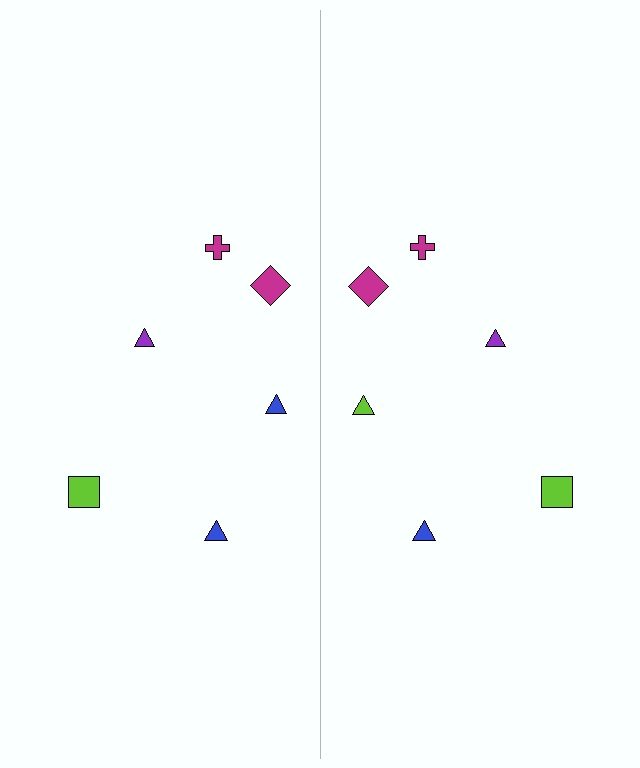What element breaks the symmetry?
The lime triangle on the right side breaks the symmetry — its mirror counterpart is blue.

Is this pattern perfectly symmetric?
No, the pattern is not perfectly symmetric. The lime triangle on the right side breaks the symmetry — its mirror counterpart is blue.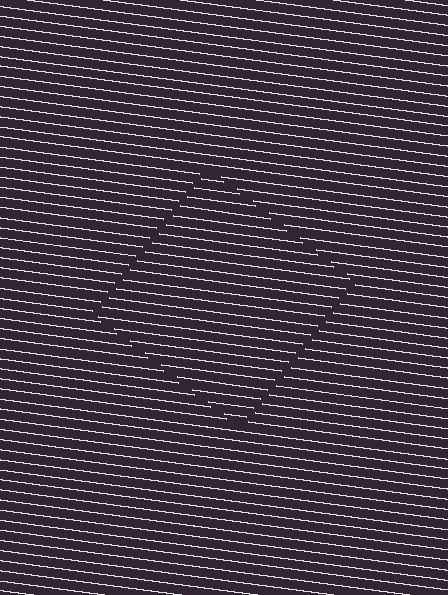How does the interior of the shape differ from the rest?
The interior of the shape contains the same grating, shifted by half a period — the contour is defined by the phase discontinuity where line-ends from the inner and outer gratings abut.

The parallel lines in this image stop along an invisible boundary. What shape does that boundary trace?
An illusory square. The interior of the shape contains the same grating, shifted by half a period — the contour is defined by the phase discontinuity where line-ends from the inner and outer gratings abut.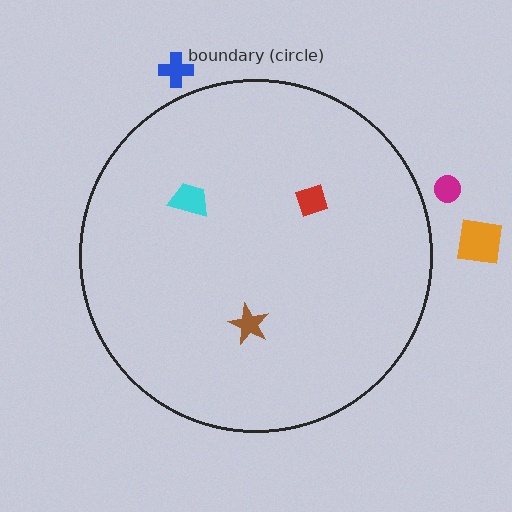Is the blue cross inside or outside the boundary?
Outside.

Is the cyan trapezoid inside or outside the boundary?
Inside.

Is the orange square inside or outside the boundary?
Outside.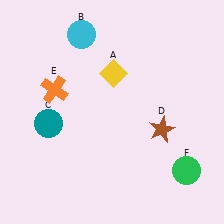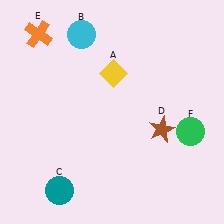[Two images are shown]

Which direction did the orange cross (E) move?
The orange cross (E) moved up.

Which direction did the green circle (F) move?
The green circle (F) moved up.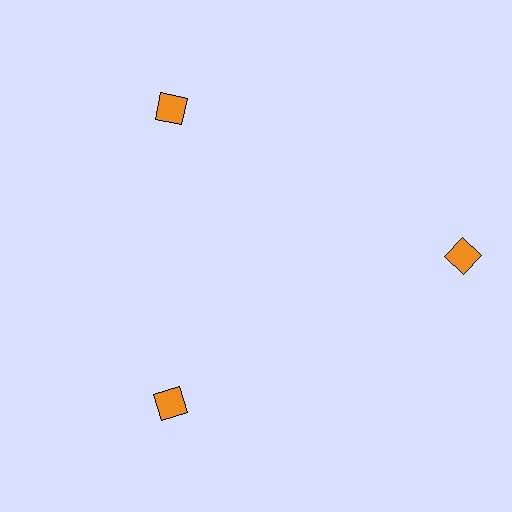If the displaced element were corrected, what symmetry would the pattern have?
It would have 3-fold rotational symmetry — the pattern would map onto itself every 120 degrees.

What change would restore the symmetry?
The symmetry would be restored by moving it inward, back onto the ring so that all 3 diamonds sit at equal angles and equal distance from the center.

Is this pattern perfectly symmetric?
No. The 3 orange diamonds are arranged in a ring, but one element near the 3 o'clock position is pushed outward from the center, breaking the 3-fold rotational symmetry.